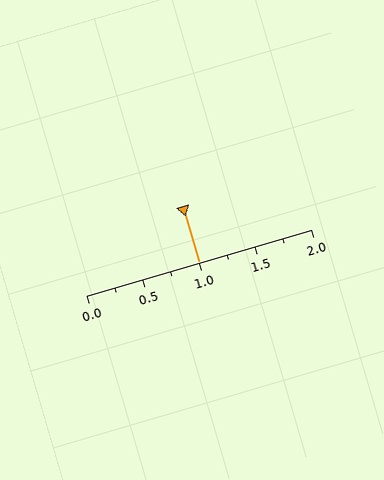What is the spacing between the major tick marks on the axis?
The major ticks are spaced 0.5 apart.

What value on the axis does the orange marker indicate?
The marker indicates approximately 1.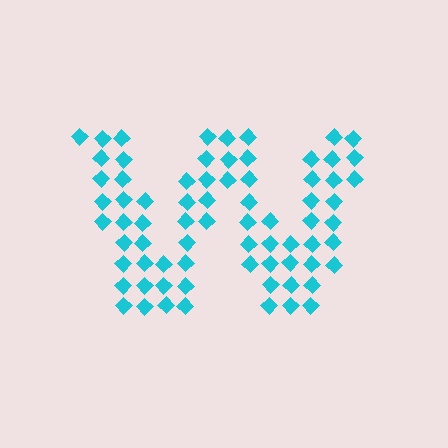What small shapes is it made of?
It is made of small diamonds.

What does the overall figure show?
The overall figure shows the letter W.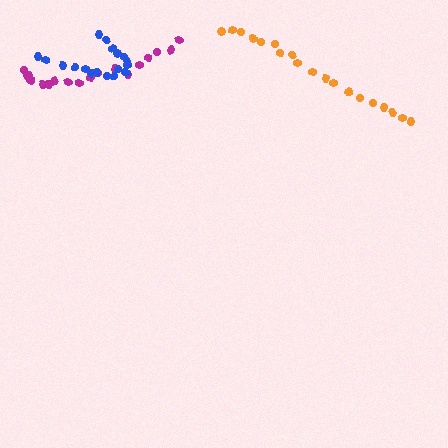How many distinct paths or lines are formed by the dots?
There are 3 distinct paths.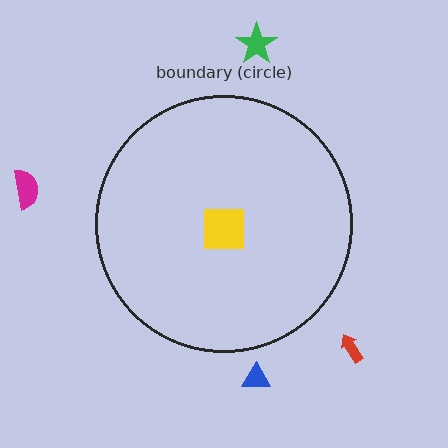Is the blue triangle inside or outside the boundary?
Outside.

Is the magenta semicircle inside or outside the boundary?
Outside.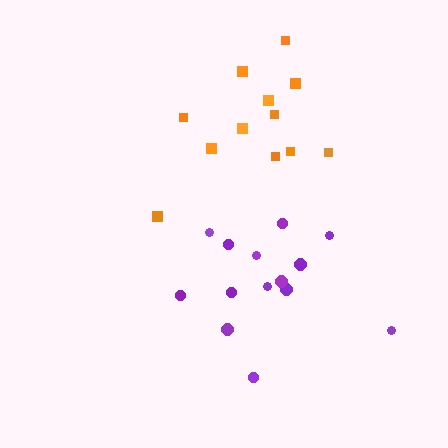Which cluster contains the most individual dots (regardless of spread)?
Purple (14).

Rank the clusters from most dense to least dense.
orange, purple.